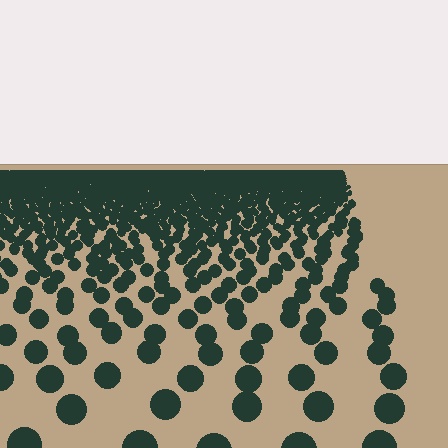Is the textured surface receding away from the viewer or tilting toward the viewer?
The surface is receding away from the viewer. Texture elements get smaller and denser toward the top.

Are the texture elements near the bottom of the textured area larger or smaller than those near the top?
Larger. Near the bottom, elements are closer to the viewer and appear at a bigger on-screen size.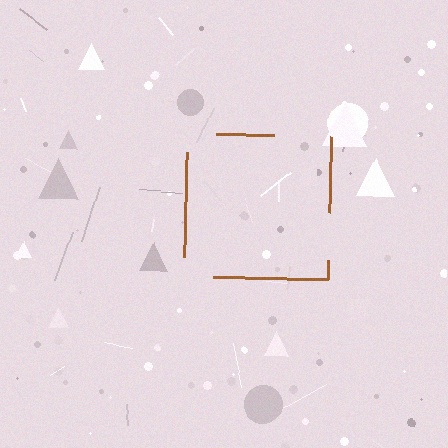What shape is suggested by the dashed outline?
The dashed outline suggests a square.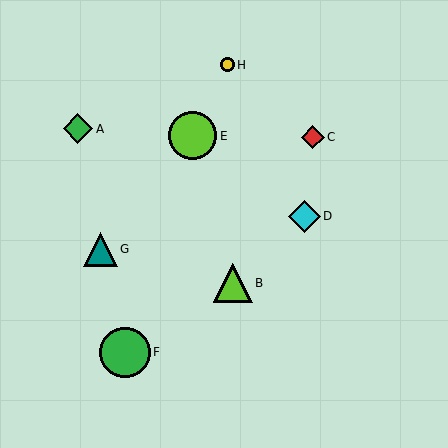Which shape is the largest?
The green circle (labeled F) is the largest.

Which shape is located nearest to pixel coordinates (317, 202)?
The cyan diamond (labeled D) at (305, 216) is nearest to that location.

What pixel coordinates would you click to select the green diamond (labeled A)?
Click at (78, 129) to select the green diamond A.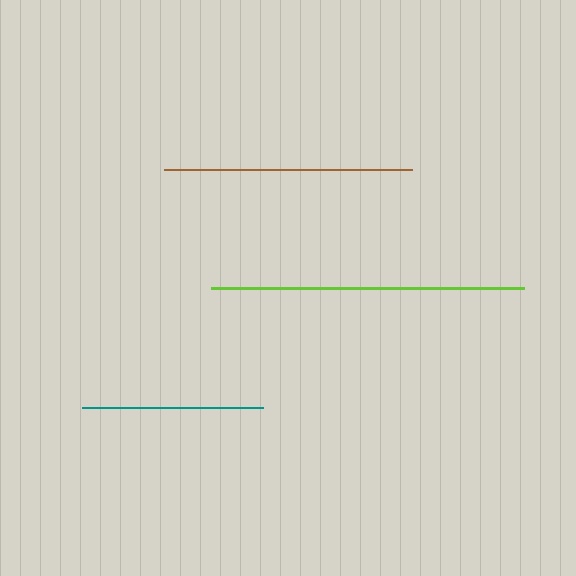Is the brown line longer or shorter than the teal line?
The brown line is longer than the teal line.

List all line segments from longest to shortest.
From longest to shortest: lime, brown, teal.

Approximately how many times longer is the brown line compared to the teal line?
The brown line is approximately 1.4 times the length of the teal line.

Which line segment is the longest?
The lime line is the longest at approximately 313 pixels.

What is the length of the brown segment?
The brown segment is approximately 248 pixels long.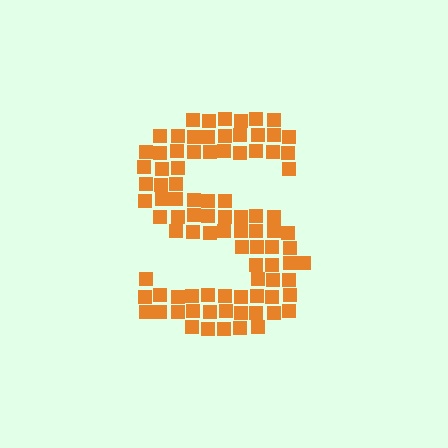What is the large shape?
The large shape is the letter S.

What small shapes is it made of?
It is made of small squares.